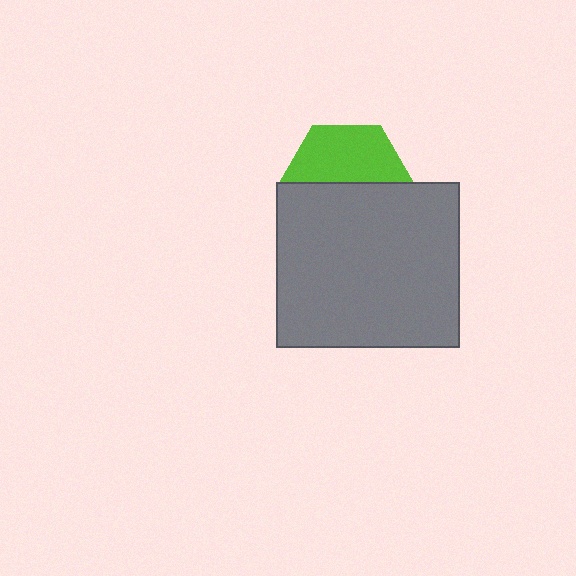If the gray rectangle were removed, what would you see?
You would see the complete lime hexagon.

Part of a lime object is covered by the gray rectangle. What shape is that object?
It is a hexagon.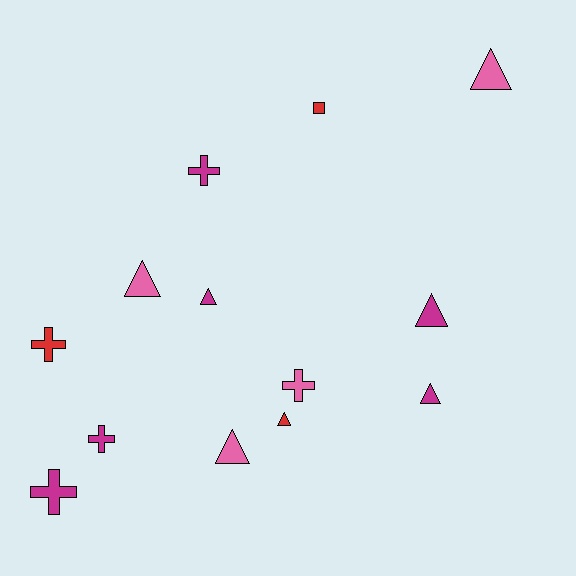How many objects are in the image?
There are 13 objects.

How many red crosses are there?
There is 1 red cross.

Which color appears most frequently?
Magenta, with 6 objects.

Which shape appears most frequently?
Triangle, with 7 objects.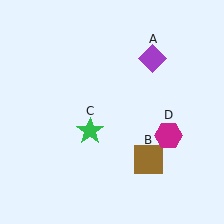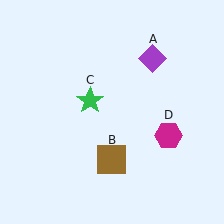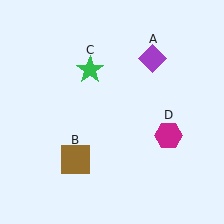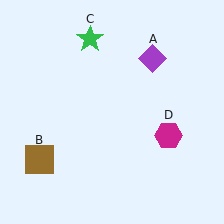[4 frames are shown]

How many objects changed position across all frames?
2 objects changed position: brown square (object B), green star (object C).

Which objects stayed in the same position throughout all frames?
Purple diamond (object A) and magenta hexagon (object D) remained stationary.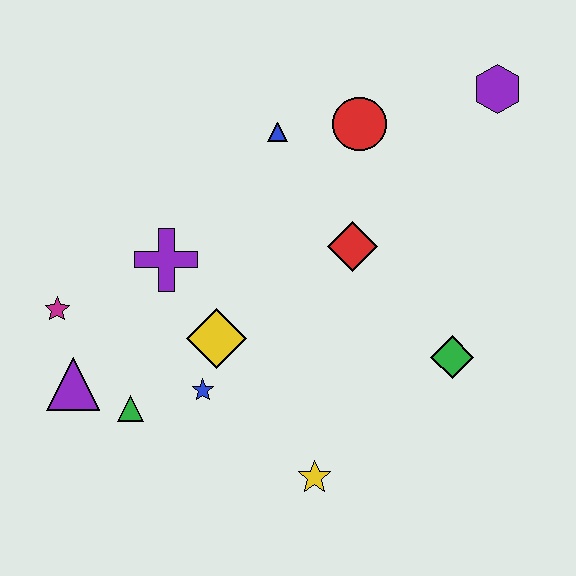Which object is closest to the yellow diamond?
The blue star is closest to the yellow diamond.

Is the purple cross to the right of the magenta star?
Yes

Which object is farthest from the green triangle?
The purple hexagon is farthest from the green triangle.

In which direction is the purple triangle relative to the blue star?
The purple triangle is to the left of the blue star.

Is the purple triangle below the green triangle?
No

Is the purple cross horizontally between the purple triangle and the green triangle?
No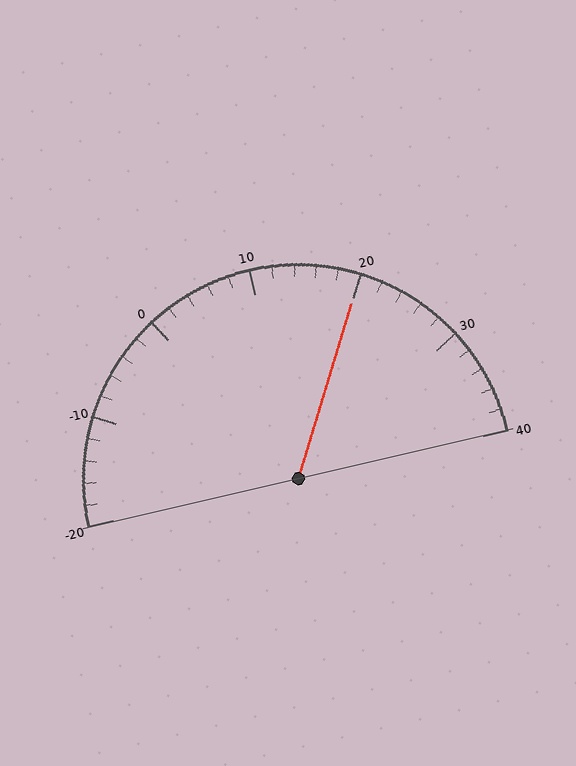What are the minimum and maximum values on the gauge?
The gauge ranges from -20 to 40.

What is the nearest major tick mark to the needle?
The nearest major tick mark is 20.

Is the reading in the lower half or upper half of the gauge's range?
The reading is in the upper half of the range (-20 to 40).